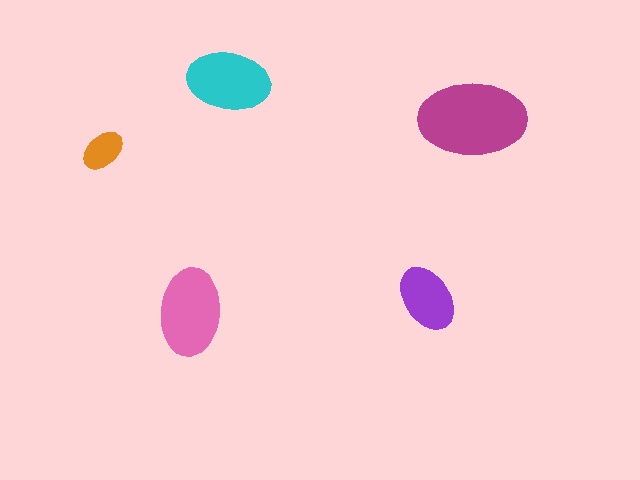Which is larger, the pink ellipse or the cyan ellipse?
The pink one.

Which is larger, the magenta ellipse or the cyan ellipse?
The magenta one.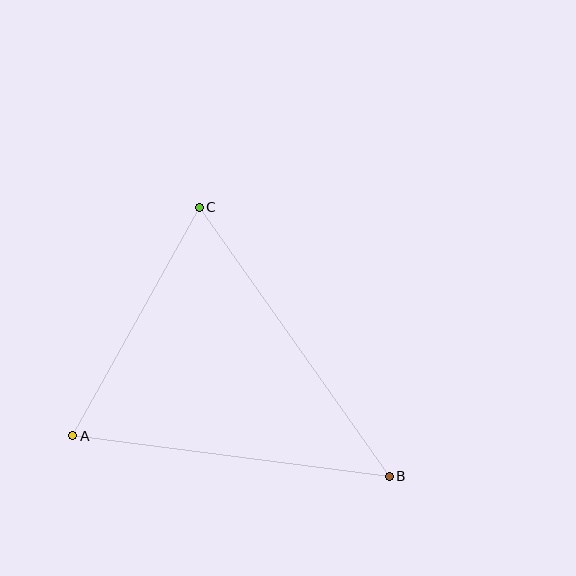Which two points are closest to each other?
Points A and C are closest to each other.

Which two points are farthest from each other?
Points B and C are farthest from each other.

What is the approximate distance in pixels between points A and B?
The distance between A and B is approximately 319 pixels.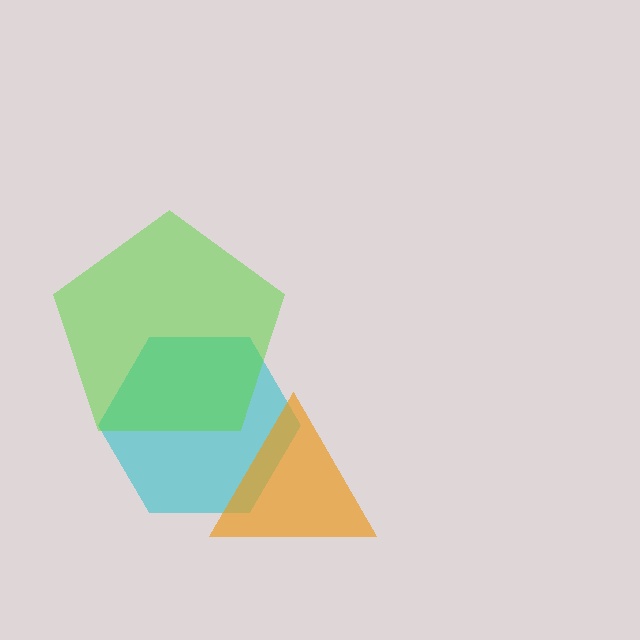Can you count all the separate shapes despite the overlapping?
Yes, there are 3 separate shapes.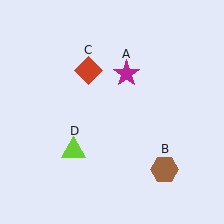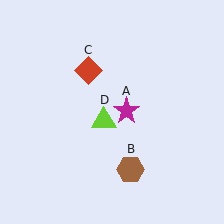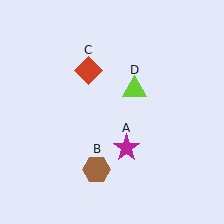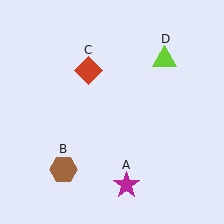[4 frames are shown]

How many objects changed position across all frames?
3 objects changed position: magenta star (object A), brown hexagon (object B), lime triangle (object D).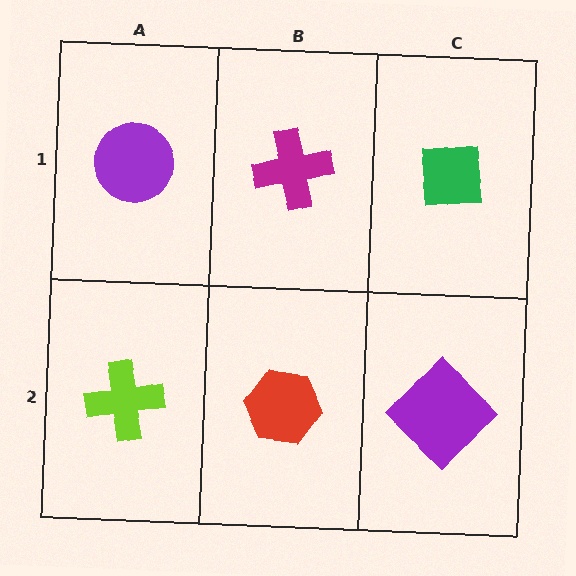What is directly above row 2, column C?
A green square.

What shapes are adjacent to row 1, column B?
A red hexagon (row 2, column B), a purple circle (row 1, column A), a green square (row 1, column C).